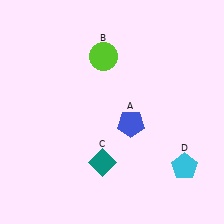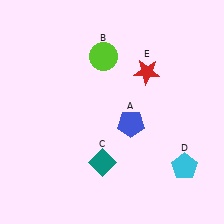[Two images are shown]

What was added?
A red star (E) was added in Image 2.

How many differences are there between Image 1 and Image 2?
There is 1 difference between the two images.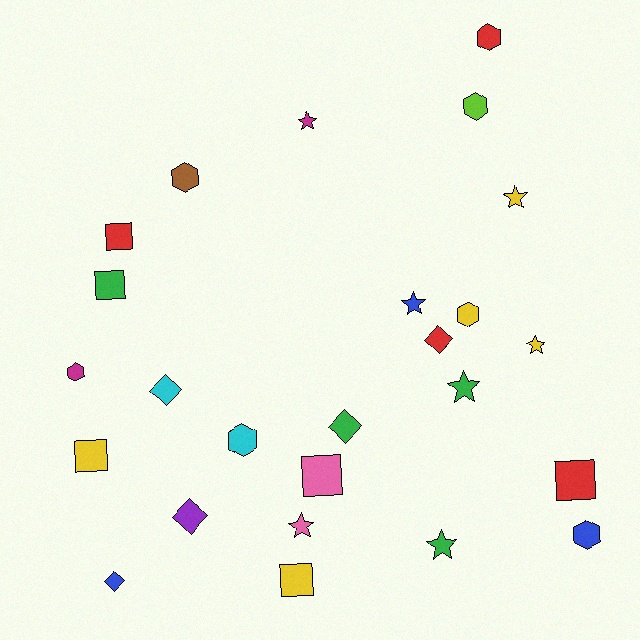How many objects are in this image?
There are 25 objects.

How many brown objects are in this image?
There is 1 brown object.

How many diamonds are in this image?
There are 5 diamonds.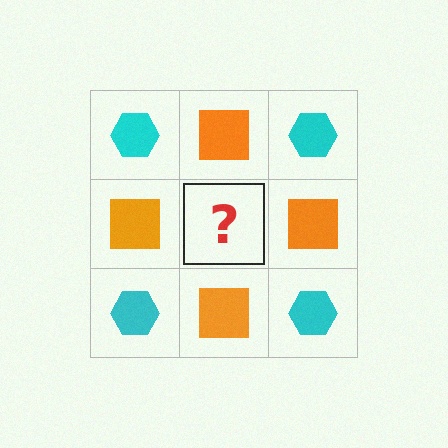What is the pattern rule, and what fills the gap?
The rule is that it alternates cyan hexagon and orange square in a checkerboard pattern. The gap should be filled with a cyan hexagon.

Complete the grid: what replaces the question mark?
The question mark should be replaced with a cyan hexagon.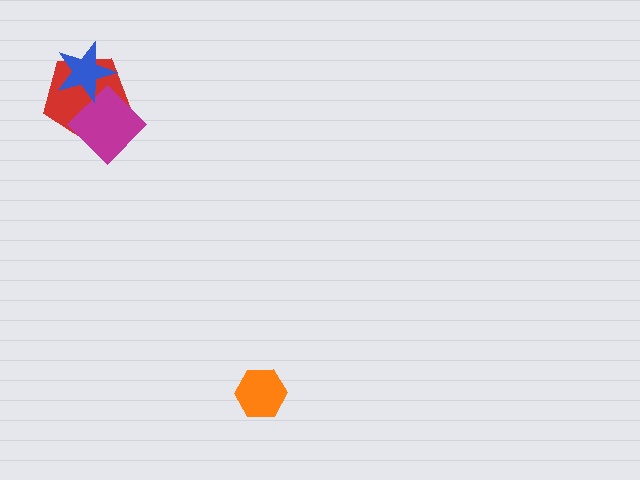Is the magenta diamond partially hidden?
Yes, it is partially covered by another shape.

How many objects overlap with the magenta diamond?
2 objects overlap with the magenta diamond.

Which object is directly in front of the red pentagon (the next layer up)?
The magenta diamond is directly in front of the red pentagon.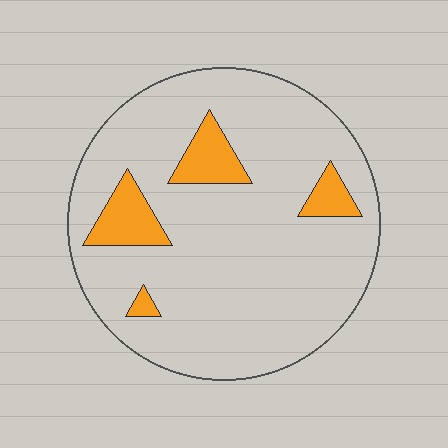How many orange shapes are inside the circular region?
4.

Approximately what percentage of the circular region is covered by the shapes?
Approximately 10%.